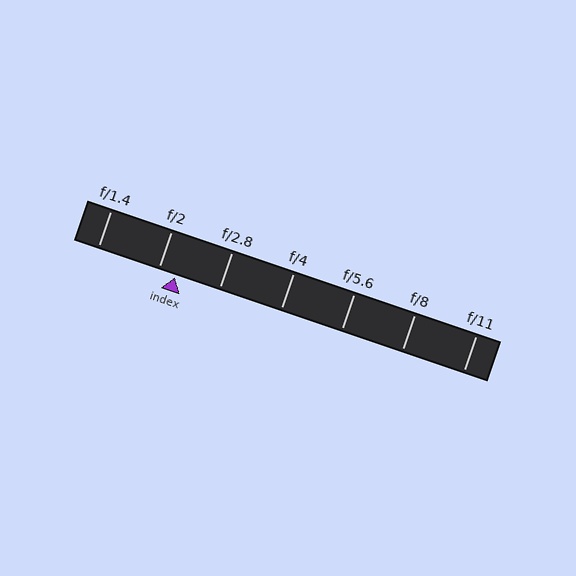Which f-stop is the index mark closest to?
The index mark is closest to f/2.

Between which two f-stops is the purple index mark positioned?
The index mark is between f/2 and f/2.8.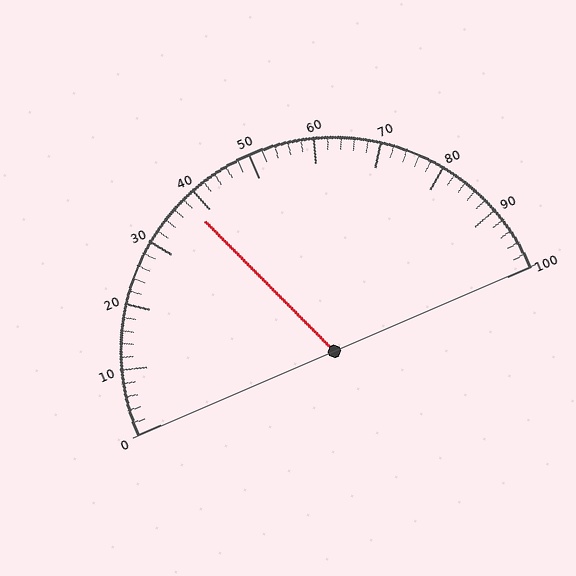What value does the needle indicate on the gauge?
The needle indicates approximately 38.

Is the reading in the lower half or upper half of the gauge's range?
The reading is in the lower half of the range (0 to 100).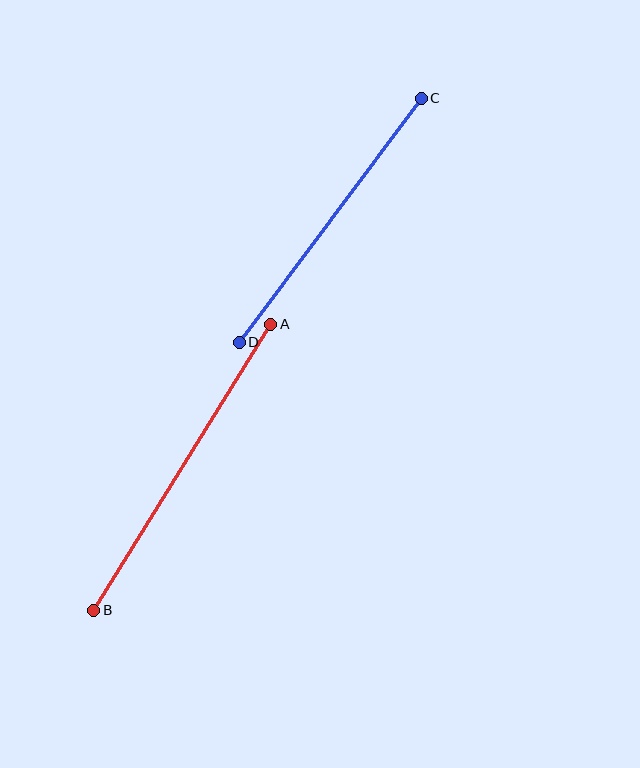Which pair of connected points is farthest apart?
Points A and B are farthest apart.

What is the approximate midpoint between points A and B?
The midpoint is at approximately (182, 467) pixels.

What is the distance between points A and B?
The distance is approximately 337 pixels.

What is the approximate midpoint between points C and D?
The midpoint is at approximately (330, 220) pixels.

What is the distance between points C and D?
The distance is approximately 304 pixels.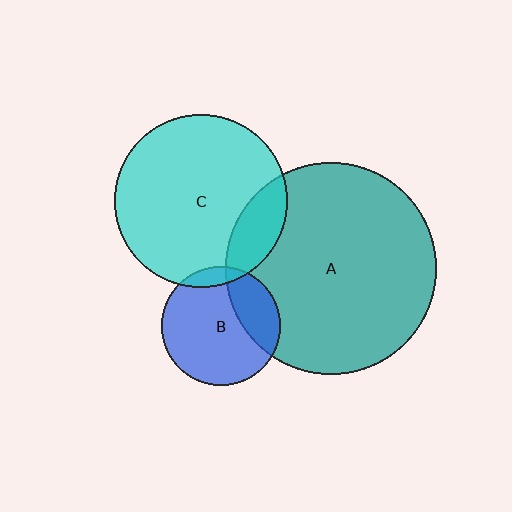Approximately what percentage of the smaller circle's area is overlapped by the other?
Approximately 25%.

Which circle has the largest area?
Circle A (teal).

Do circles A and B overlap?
Yes.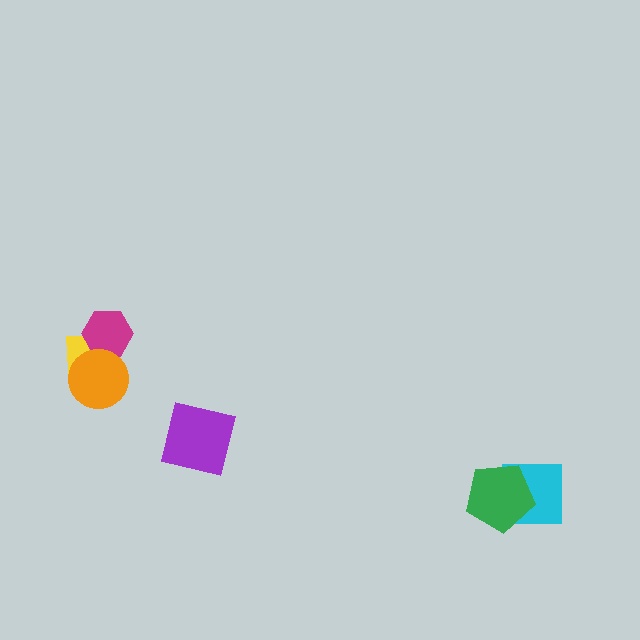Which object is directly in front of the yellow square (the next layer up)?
The magenta hexagon is directly in front of the yellow square.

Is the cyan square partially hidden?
Yes, it is partially covered by another shape.